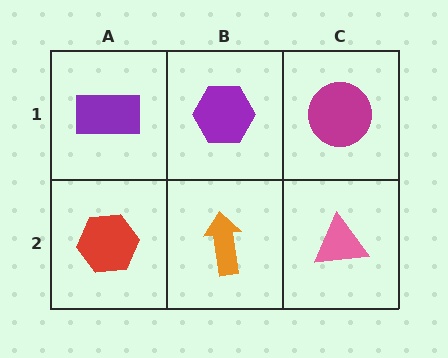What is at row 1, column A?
A purple rectangle.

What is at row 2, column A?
A red hexagon.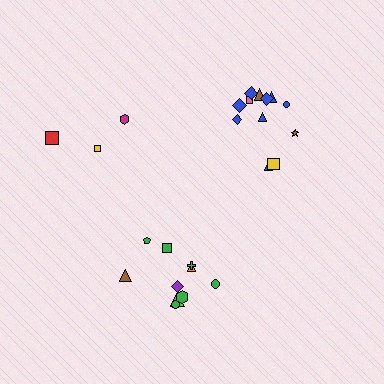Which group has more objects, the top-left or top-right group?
The top-right group.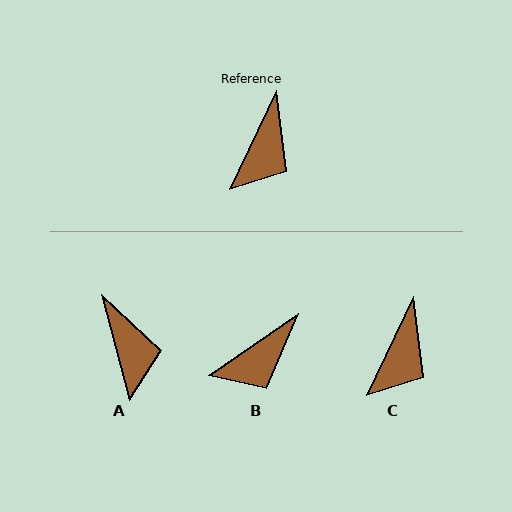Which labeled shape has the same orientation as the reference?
C.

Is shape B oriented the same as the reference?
No, it is off by about 30 degrees.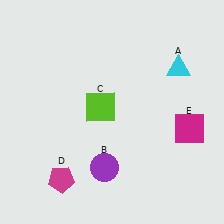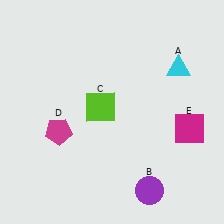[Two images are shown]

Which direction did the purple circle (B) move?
The purple circle (B) moved right.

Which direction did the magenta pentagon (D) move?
The magenta pentagon (D) moved up.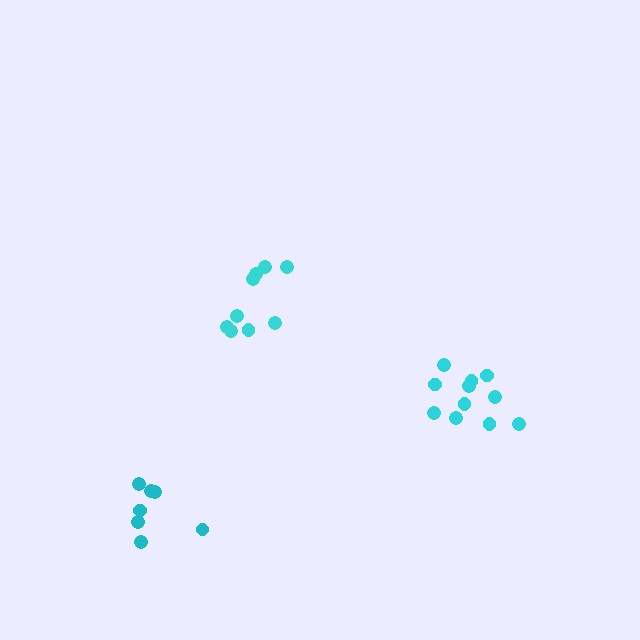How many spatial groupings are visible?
There are 3 spatial groupings.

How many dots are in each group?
Group 1: 9 dots, Group 2: 11 dots, Group 3: 7 dots (27 total).